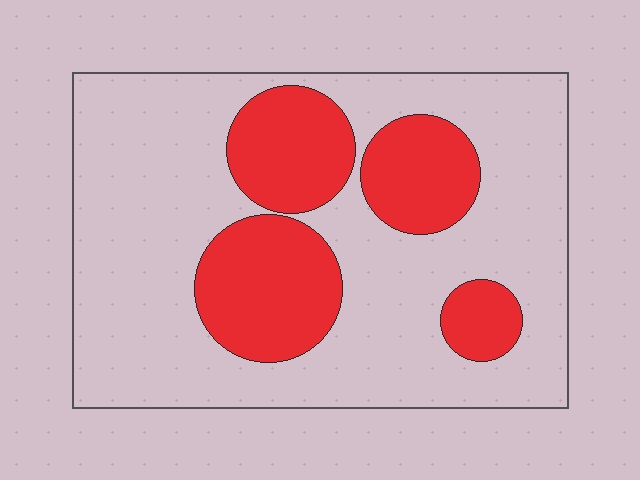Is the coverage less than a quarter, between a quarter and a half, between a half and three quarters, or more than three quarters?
Between a quarter and a half.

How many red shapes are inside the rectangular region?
4.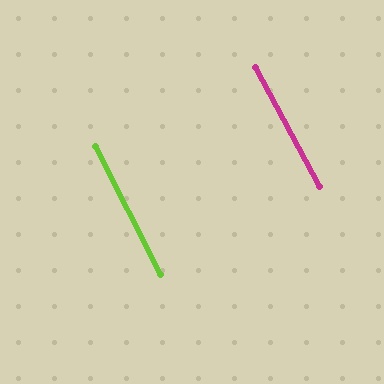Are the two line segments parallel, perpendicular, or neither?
Parallel — their directions differ by only 1.6°.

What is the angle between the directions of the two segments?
Approximately 2 degrees.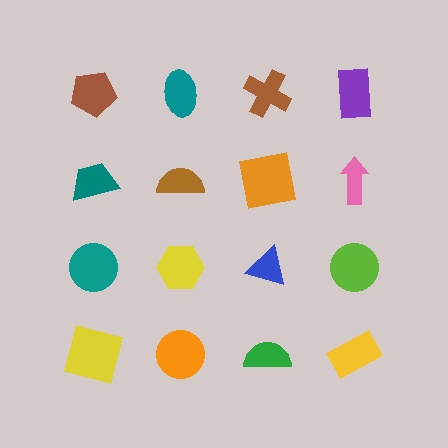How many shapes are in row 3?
4 shapes.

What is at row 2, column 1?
A teal trapezoid.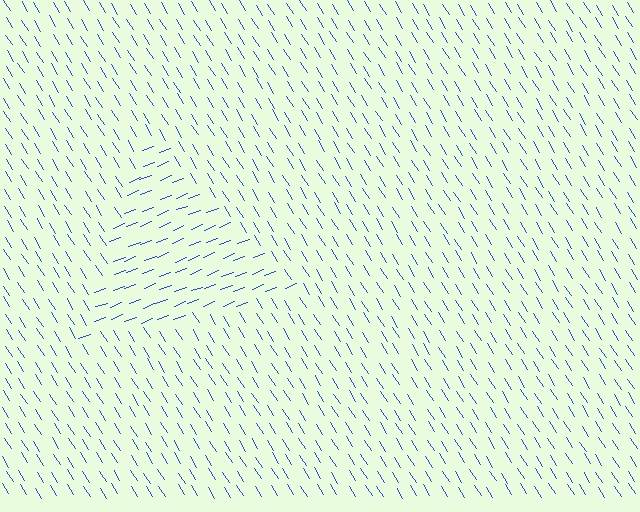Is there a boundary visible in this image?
Yes, there is a texture boundary formed by a change in line orientation.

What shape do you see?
I see a triangle.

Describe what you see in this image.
The image is filled with small blue line segments. A triangle region in the image has lines oriented differently from the surrounding lines, creating a visible texture boundary.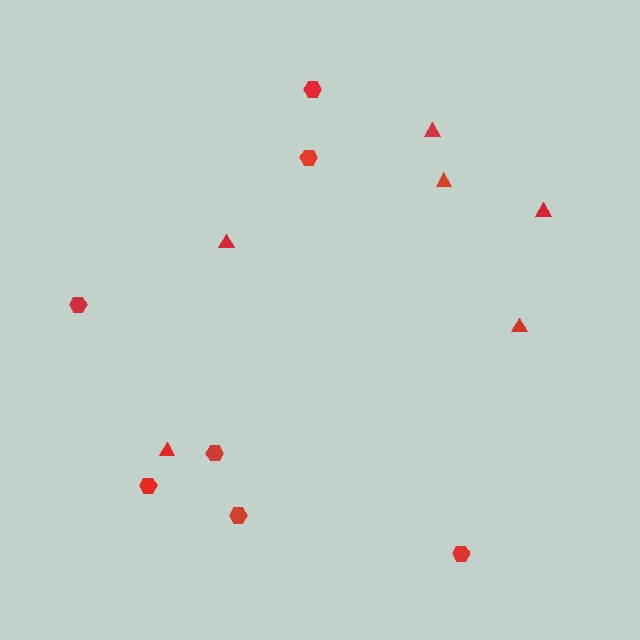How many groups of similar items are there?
There are 2 groups: one group of triangles (6) and one group of hexagons (7).